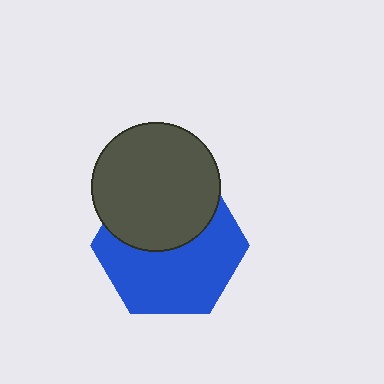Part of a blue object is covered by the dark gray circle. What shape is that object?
It is a hexagon.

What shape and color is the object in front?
The object in front is a dark gray circle.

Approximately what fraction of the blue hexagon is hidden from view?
Roughly 42% of the blue hexagon is hidden behind the dark gray circle.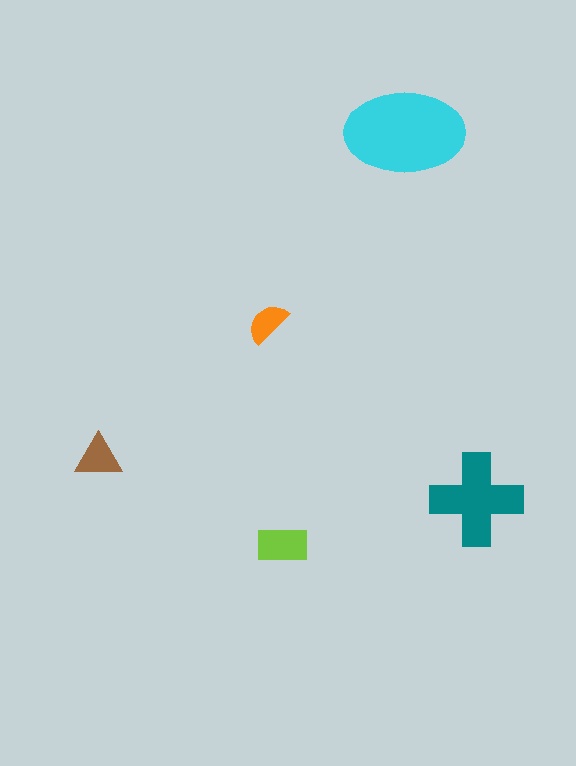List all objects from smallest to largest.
The orange semicircle, the brown triangle, the lime rectangle, the teal cross, the cyan ellipse.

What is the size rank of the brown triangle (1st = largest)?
4th.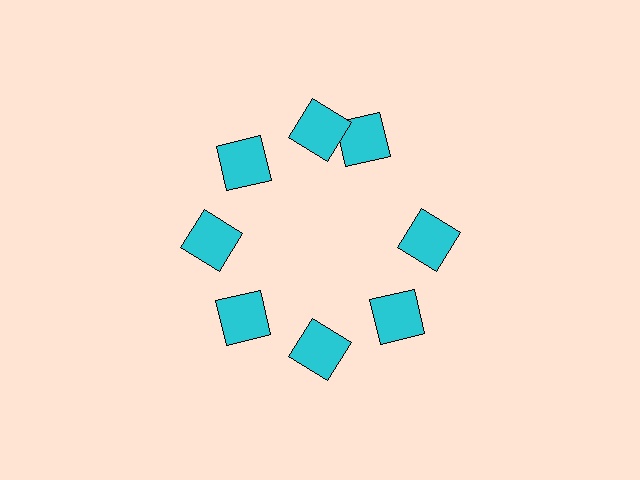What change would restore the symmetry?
The symmetry would be restored by rotating it back into even spacing with its neighbors so that all 8 squares sit at equal angles and equal distance from the center.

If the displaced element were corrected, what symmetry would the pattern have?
It would have 8-fold rotational symmetry — the pattern would map onto itself every 45 degrees.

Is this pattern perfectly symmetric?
No. The 8 cyan squares are arranged in a ring, but one element near the 2 o'clock position is rotated out of alignment along the ring, breaking the 8-fold rotational symmetry.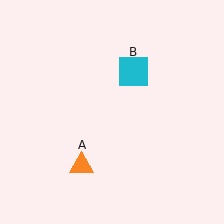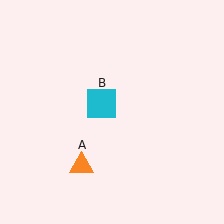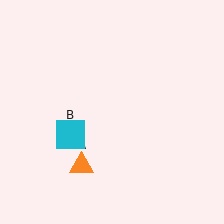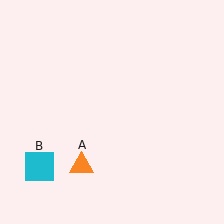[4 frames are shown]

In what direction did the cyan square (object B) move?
The cyan square (object B) moved down and to the left.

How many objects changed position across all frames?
1 object changed position: cyan square (object B).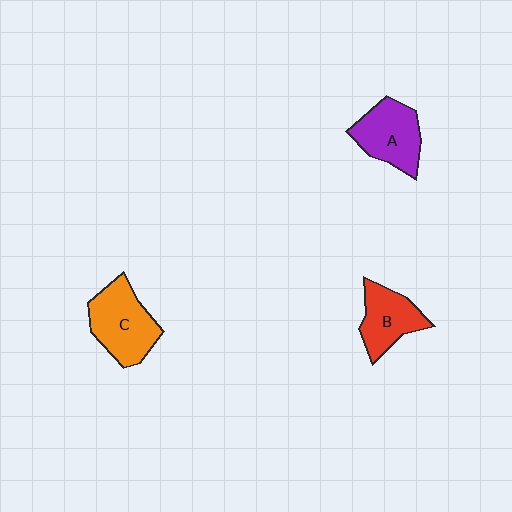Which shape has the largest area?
Shape C (orange).